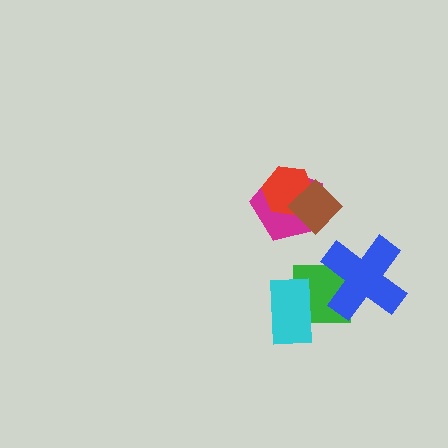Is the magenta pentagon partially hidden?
Yes, it is partially covered by another shape.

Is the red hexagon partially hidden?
Yes, it is partially covered by another shape.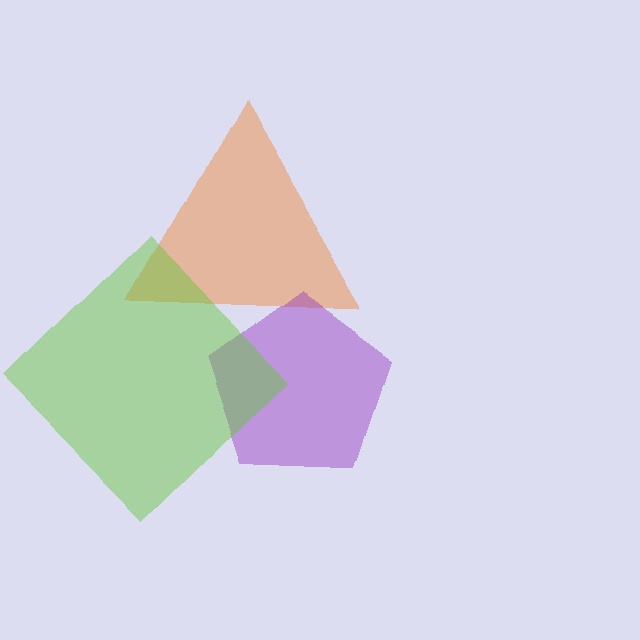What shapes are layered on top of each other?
The layered shapes are: an orange triangle, a purple pentagon, a lime diamond.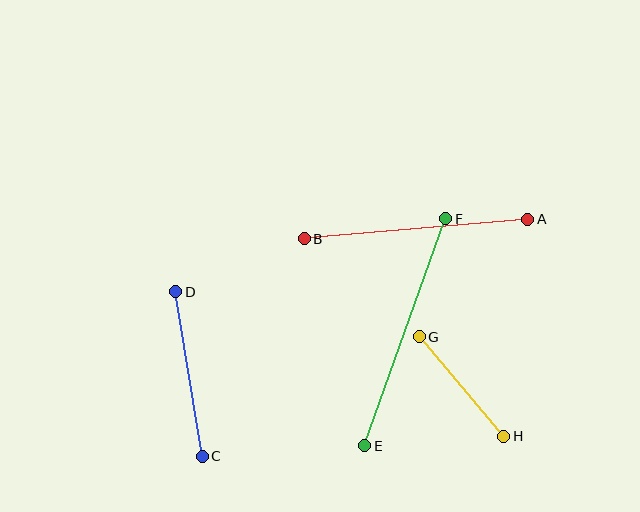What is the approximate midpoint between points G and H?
The midpoint is at approximately (461, 387) pixels.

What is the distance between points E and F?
The distance is approximately 241 pixels.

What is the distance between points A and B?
The distance is approximately 224 pixels.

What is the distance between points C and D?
The distance is approximately 166 pixels.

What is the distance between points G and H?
The distance is approximately 130 pixels.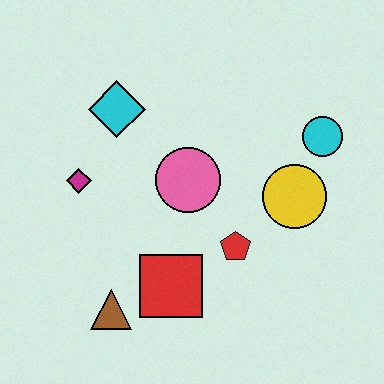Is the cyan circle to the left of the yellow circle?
No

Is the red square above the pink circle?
No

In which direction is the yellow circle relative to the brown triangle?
The yellow circle is to the right of the brown triangle.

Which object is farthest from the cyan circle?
The brown triangle is farthest from the cyan circle.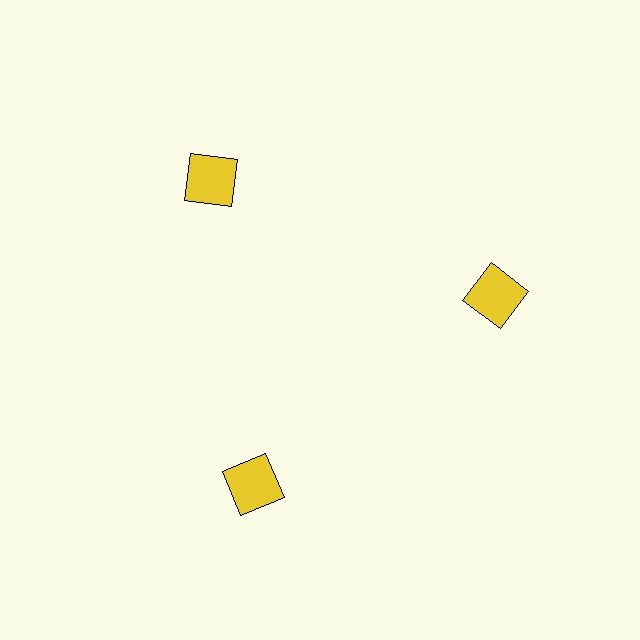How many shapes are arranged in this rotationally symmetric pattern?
There are 3 shapes, arranged in 3 groups of 1.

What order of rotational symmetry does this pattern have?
This pattern has 3-fold rotational symmetry.